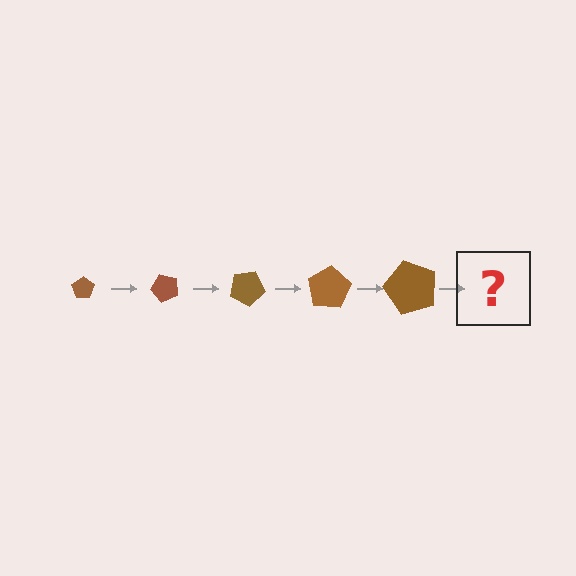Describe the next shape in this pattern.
It should be a pentagon, larger than the previous one and rotated 250 degrees from the start.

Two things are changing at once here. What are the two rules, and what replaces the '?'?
The two rules are that the pentagon grows larger each step and it rotates 50 degrees each step. The '?' should be a pentagon, larger than the previous one and rotated 250 degrees from the start.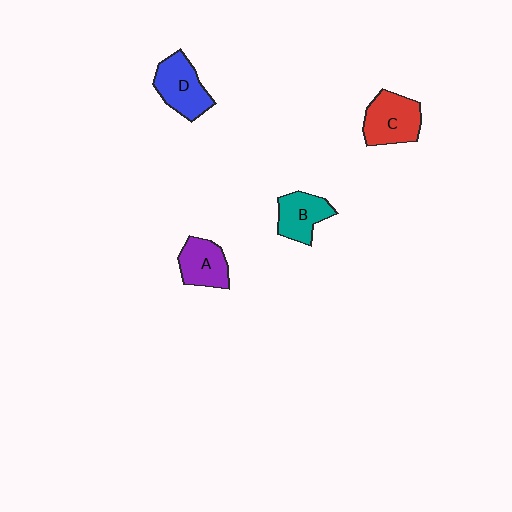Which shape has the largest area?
Shape C (red).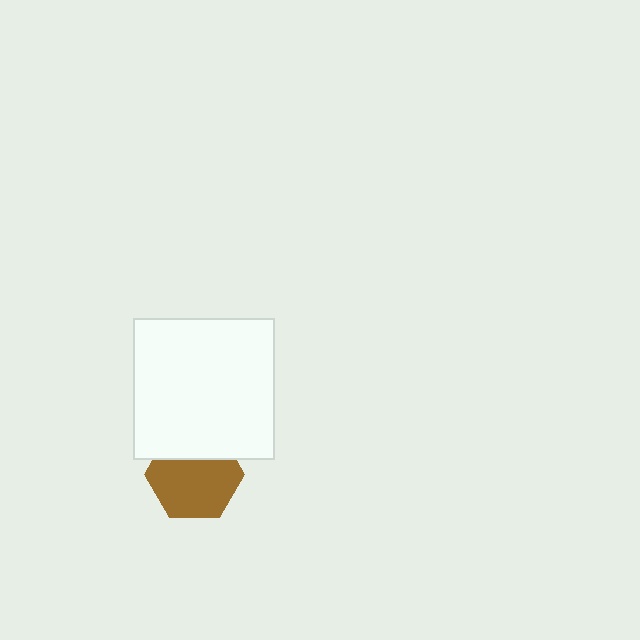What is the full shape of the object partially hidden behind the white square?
The partially hidden object is a brown hexagon.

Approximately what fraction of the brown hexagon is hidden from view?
Roughly 30% of the brown hexagon is hidden behind the white square.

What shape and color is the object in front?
The object in front is a white square.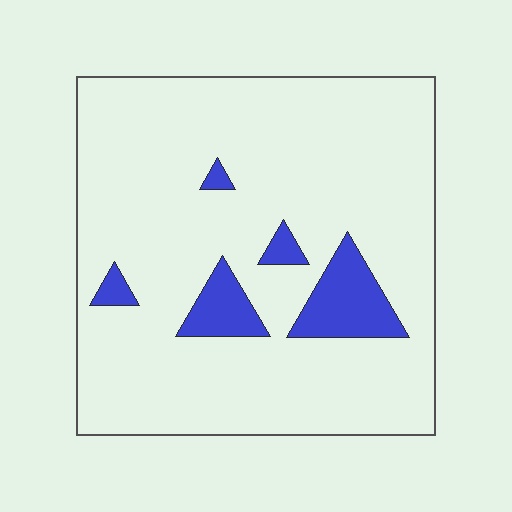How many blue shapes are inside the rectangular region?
5.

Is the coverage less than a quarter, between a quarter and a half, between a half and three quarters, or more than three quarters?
Less than a quarter.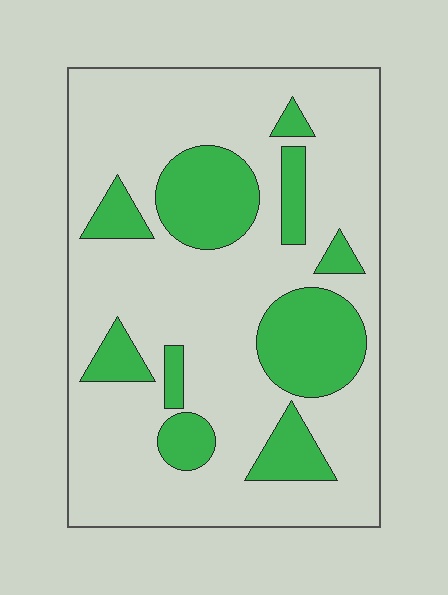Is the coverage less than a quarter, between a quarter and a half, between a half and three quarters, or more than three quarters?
Less than a quarter.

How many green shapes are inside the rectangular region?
10.